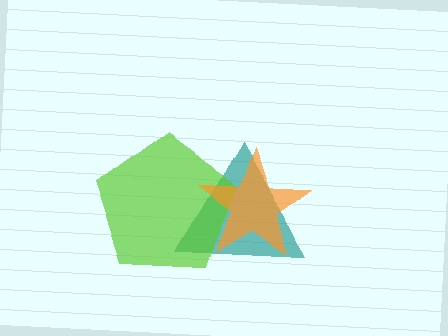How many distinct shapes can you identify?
There are 3 distinct shapes: a teal triangle, a lime pentagon, an orange star.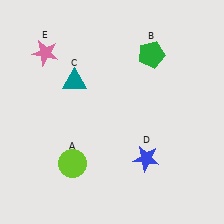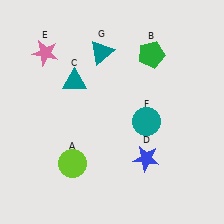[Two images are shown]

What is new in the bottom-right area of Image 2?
A teal circle (F) was added in the bottom-right area of Image 2.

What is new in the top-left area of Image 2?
A teal triangle (G) was added in the top-left area of Image 2.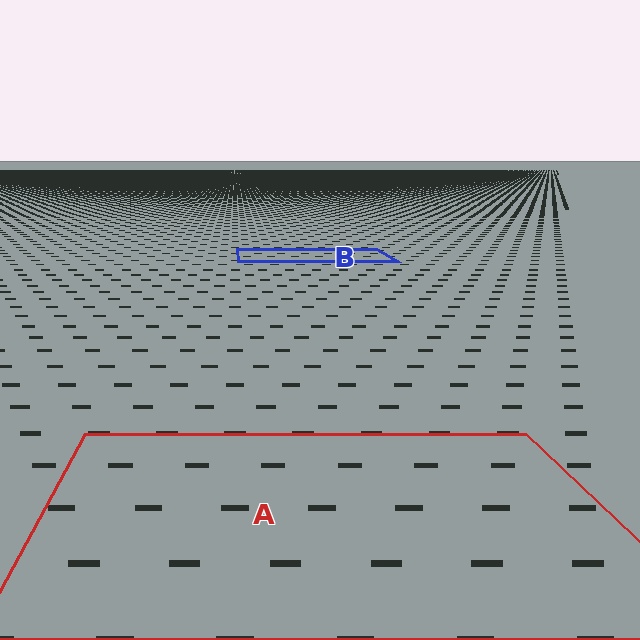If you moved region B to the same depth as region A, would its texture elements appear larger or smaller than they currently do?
They would appear larger. At a closer depth, the same texture elements are projected at a bigger on-screen size.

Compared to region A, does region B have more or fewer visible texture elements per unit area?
Region B has more texture elements per unit area — they are packed more densely because it is farther away.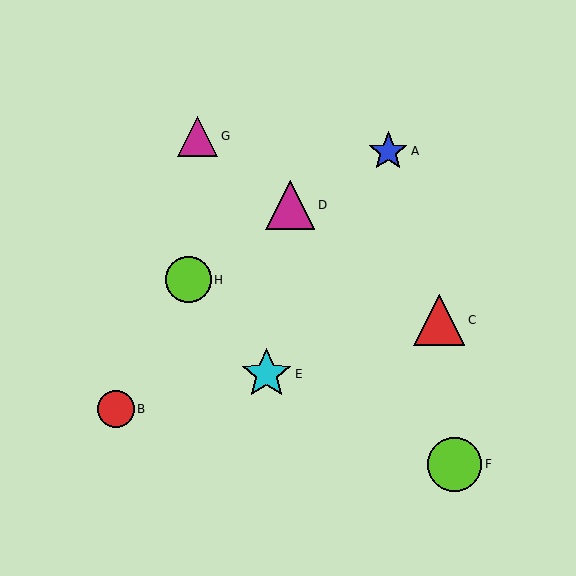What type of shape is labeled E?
Shape E is a cyan star.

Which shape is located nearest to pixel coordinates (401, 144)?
The blue star (labeled A) at (388, 151) is nearest to that location.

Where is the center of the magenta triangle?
The center of the magenta triangle is at (197, 136).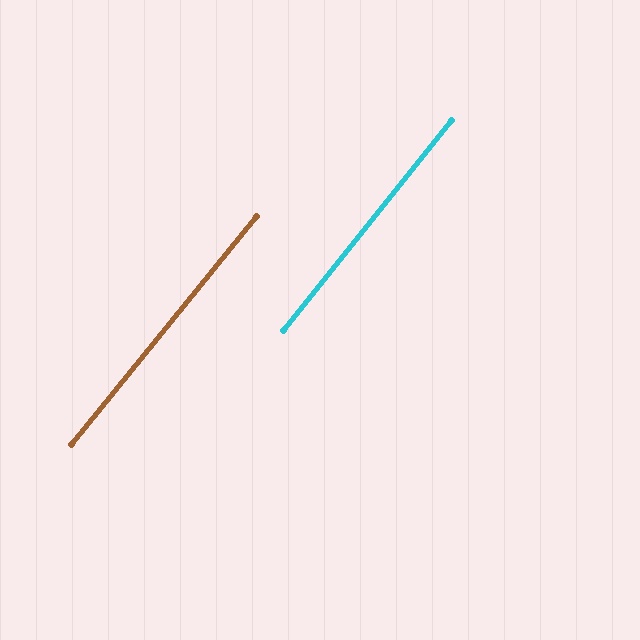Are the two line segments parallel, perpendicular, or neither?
Parallel — their directions differ by only 0.3°.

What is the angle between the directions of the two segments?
Approximately 0 degrees.